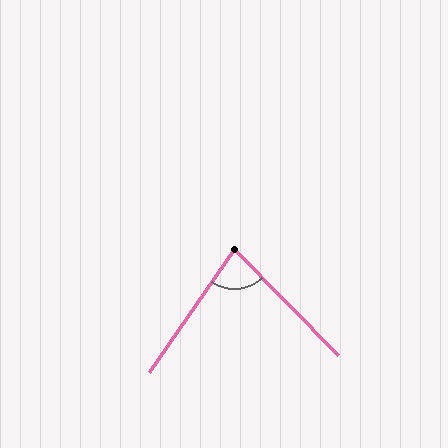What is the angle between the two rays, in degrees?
Approximately 79 degrees.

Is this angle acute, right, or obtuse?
It is acute.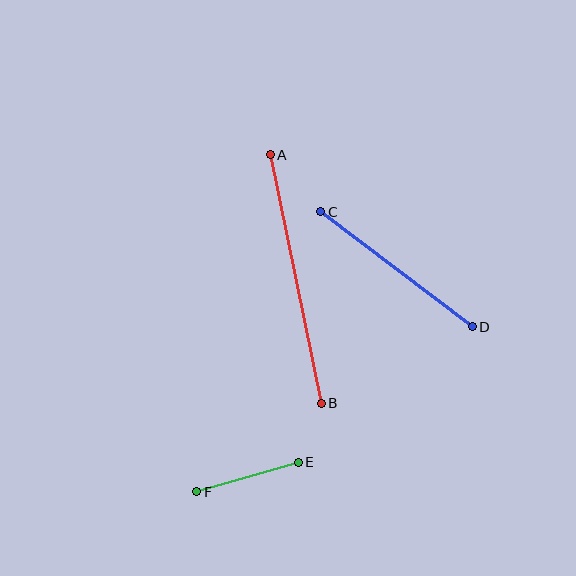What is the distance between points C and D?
The distance is approximately 190 pixels.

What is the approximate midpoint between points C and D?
The midpoint is at approximately (396, 269) pixels.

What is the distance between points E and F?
The distance is approximately 105 pixels.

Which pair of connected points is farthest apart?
Points A and B are farthest apart.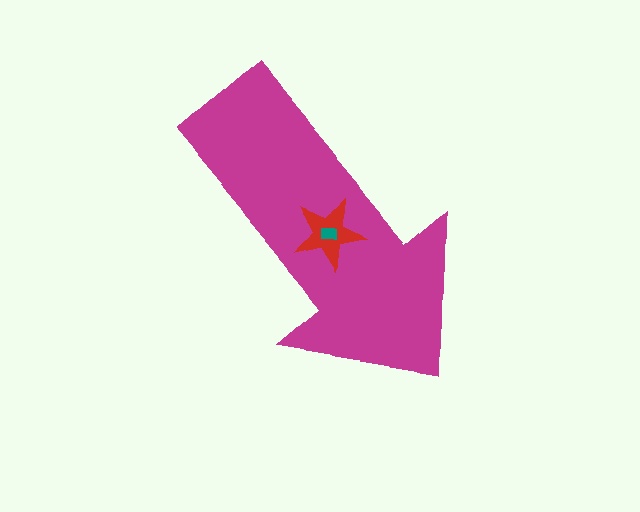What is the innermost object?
The teal rectangle.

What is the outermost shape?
The magenta arrow.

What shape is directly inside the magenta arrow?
The red star.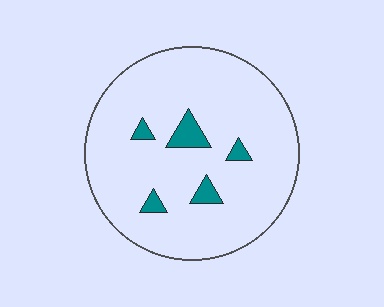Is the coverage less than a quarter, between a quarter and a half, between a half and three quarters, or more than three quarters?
Less than a quarter.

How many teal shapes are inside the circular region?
5.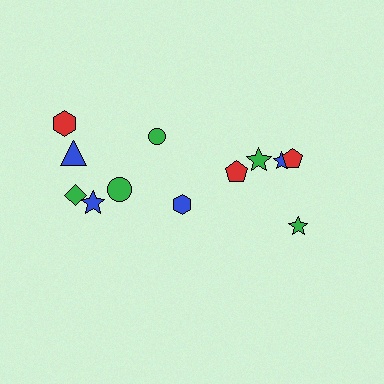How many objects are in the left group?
There are 7 objects.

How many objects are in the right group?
There are 5 objects.